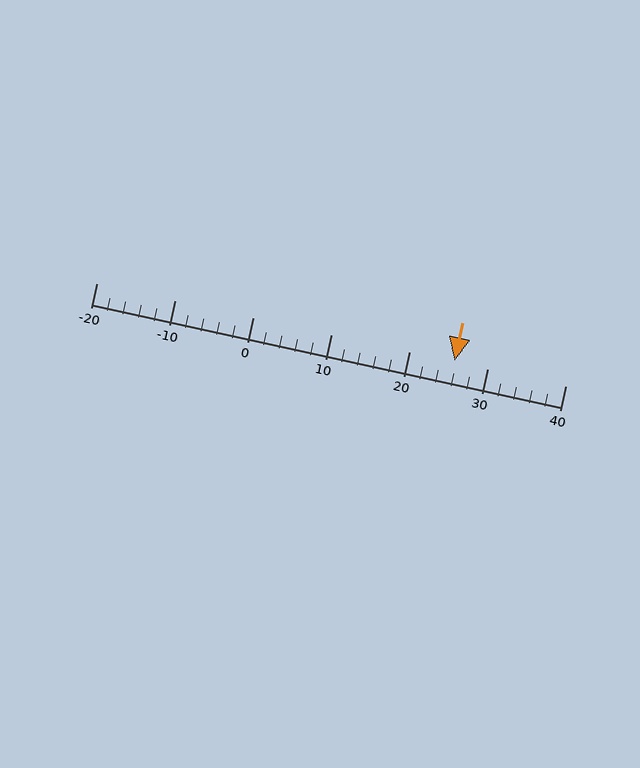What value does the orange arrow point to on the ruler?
The orange arrow points to approximately 26.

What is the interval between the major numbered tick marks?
The major tick marks are spaced 10 units apart.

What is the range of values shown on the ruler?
The ruler shows values from -20 to 40.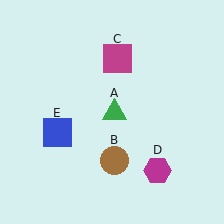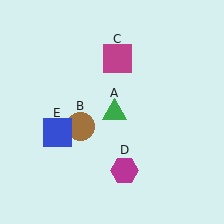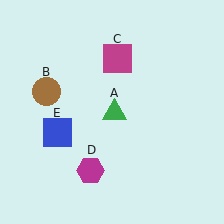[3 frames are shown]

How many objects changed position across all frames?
2 objects changed position: brown circle (object B), magenta hexagon (object D).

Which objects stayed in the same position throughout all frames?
Green triangle (object A) and magenta square (object C) and blue square (object E) remained stationary.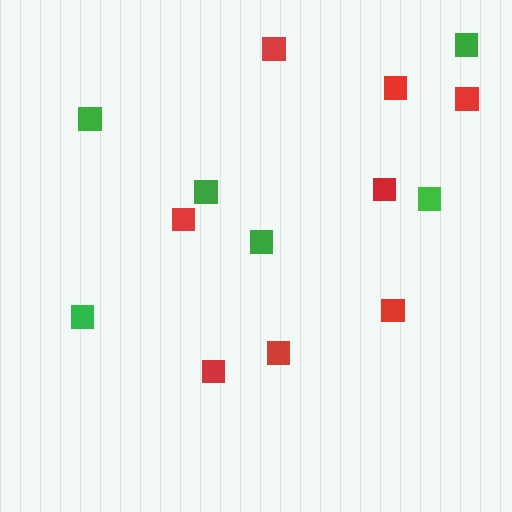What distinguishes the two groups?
There are 2 groups: one group of red squares (8) and one group of green squares (6).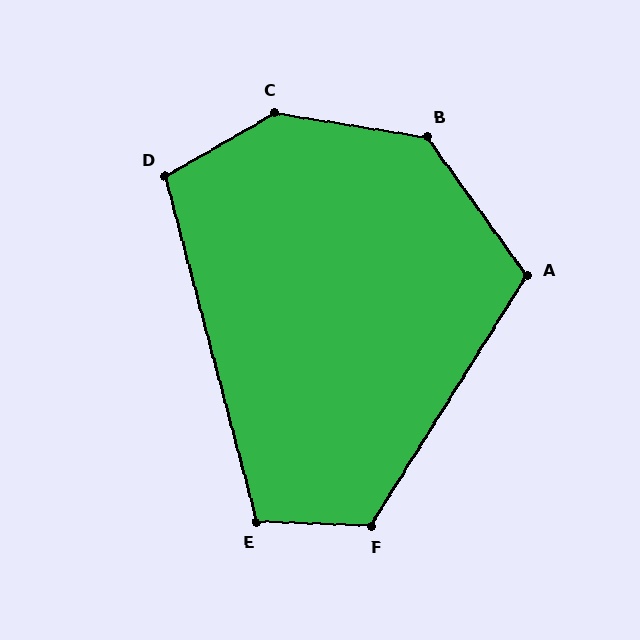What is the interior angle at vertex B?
Approximately 135 degrees (obtuse).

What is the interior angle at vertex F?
Approximately 120 degrees (obtuse).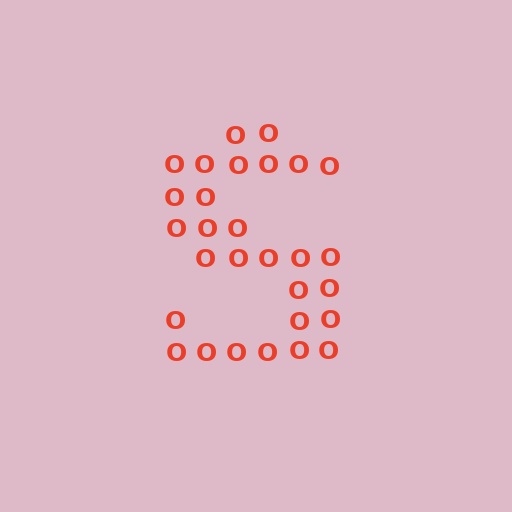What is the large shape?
The large shape is the letter S.